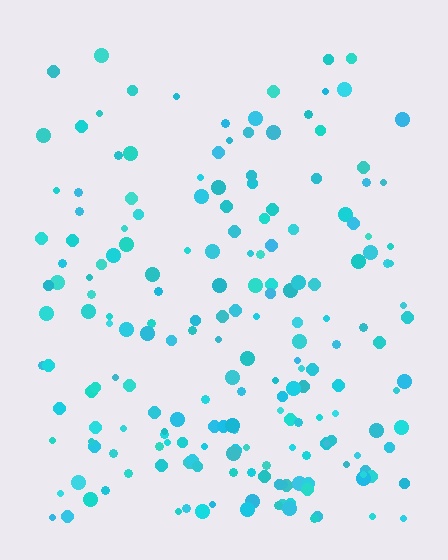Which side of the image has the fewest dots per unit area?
The top.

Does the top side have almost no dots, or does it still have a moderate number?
Still a moderate number, just noticeably fewer than the bottom.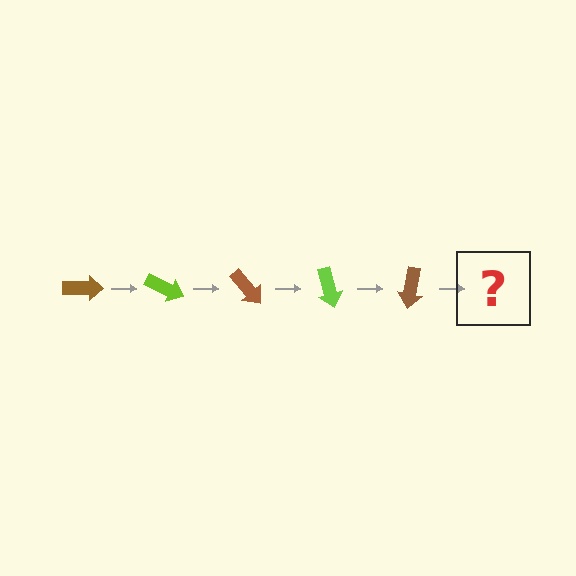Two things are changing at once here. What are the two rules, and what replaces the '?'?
The two rules are that it rotates 25 degrees each step and the color cycles through brown and lime. The '?' should be a lime arrow, rotated 125 degrees from the start.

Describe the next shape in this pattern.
It should be a lime arrow, rotated 125 degrees from the start.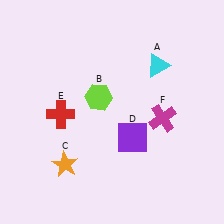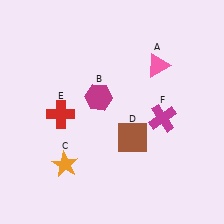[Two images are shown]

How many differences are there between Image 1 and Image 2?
There are 3 differences between the two images.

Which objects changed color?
A changed from cyan to pink. B changed from lime to magenta. D changed from purple to brown.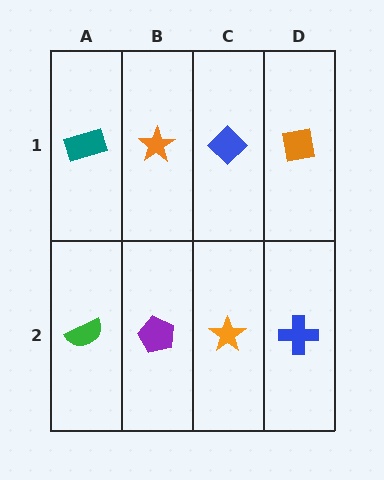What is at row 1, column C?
A blue diamond.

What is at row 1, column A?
A teal rectangle.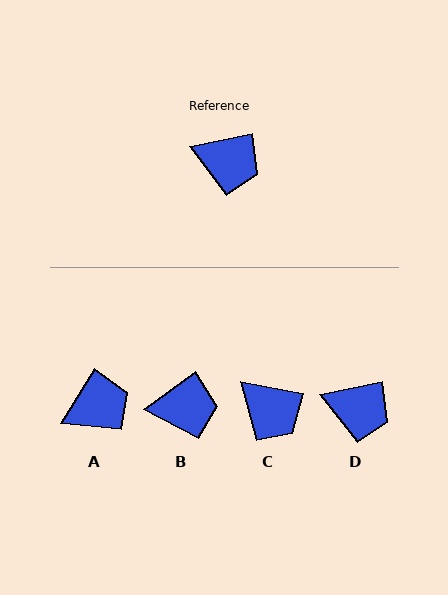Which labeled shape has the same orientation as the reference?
D.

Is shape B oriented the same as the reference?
No, it is off by about 25 degrees.